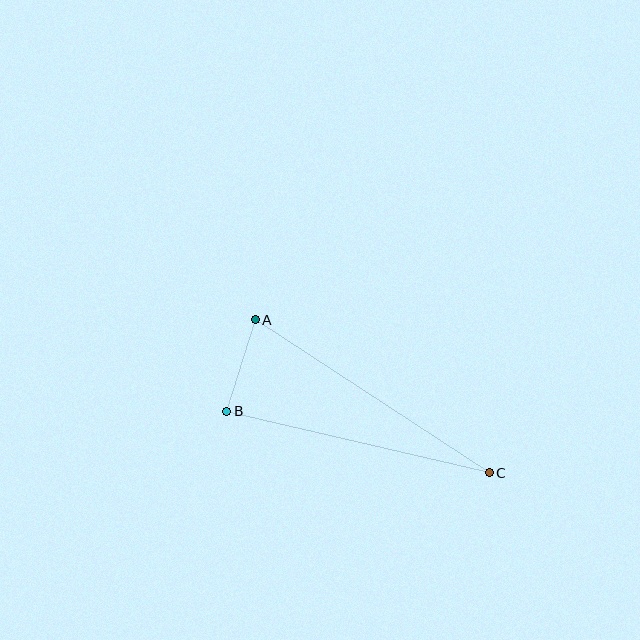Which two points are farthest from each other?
Points A and C are farthest from each other.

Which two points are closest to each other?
Points A and B are closest to each other.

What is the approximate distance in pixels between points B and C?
The distance between B and C is approximately 270 pixels.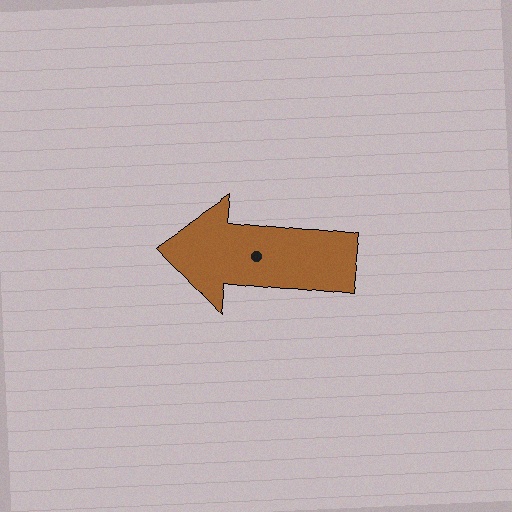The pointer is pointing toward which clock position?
Roughly 9 o'clock.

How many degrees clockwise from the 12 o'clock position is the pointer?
Approximately 277 degrees.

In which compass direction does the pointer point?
West.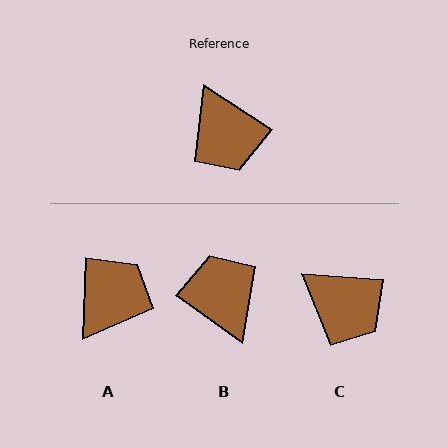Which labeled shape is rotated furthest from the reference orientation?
B, about 177 degrees away.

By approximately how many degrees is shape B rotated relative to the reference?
Approximately 177 degrees counter-clockwise.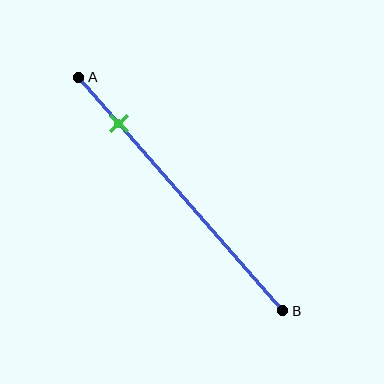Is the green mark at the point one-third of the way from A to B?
No, the mark is at about 20% from A, not at the 33% one-third point.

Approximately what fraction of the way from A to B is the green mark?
The green mark is approximately 20% of the way from A to B.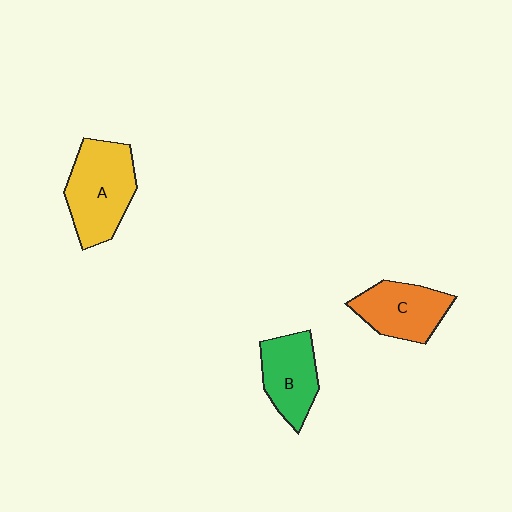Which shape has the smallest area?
Shape B (green).